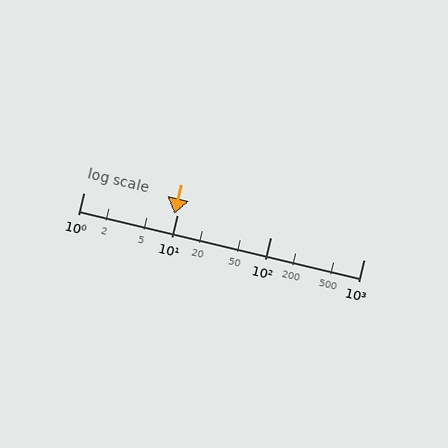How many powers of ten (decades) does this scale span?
The scale spans 3 decades, from 1 to 1000.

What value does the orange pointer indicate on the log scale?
The pointer indicates approximately 9.4.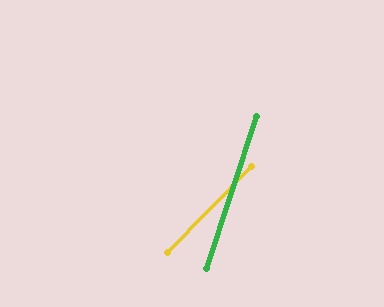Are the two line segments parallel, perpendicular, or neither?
Neither parallel nor perpendicular — they differ by about 26°.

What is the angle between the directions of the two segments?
Approximately 26 degrees.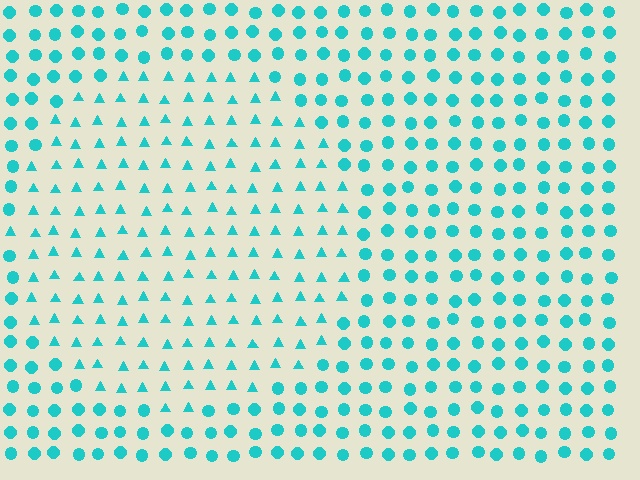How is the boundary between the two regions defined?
The boundary is defined by a change in element shape: triangles inside vs. circles outside. All elements share the same color and spacing.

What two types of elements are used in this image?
The image uses triangles inside the circle region and circles outside it.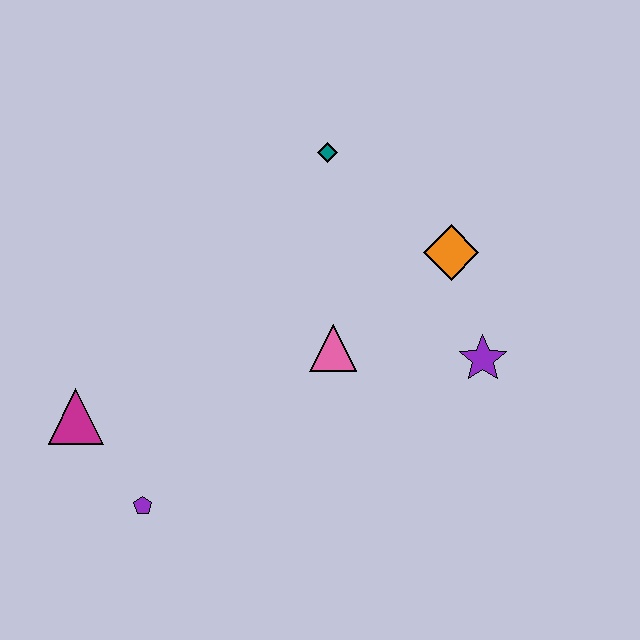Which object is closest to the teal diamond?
The orange diamond is closest to the teal diamond.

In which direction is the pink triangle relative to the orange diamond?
The pink triangle is to the left of the orange diamond.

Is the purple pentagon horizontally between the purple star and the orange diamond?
No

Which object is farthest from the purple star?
The magenta triangle is farthest from the purple star.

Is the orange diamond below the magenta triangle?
No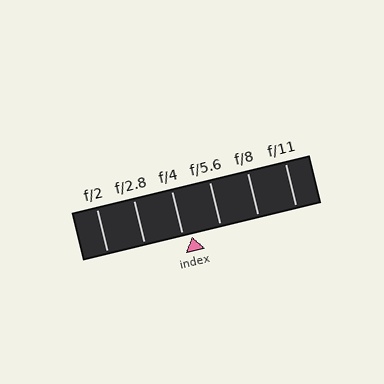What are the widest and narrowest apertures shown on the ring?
The widest aperture shown is f/2 and the narrowest is f/11.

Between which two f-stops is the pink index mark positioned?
The index mark is between f/4 and f/5.6.